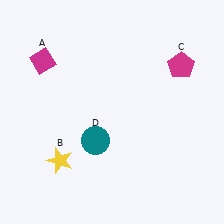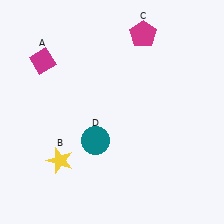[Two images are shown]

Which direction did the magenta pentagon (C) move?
The magenta pentagon (C) moved left.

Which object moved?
The magenta pentagon (C) moved left.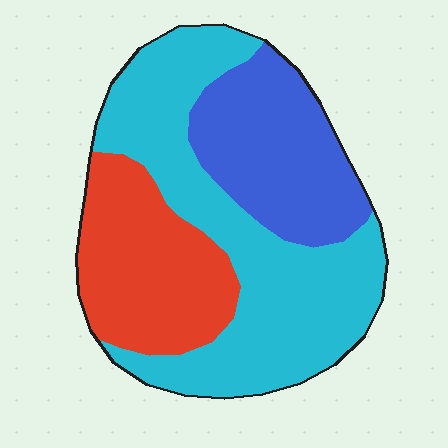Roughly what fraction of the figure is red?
Red covers 26% of the figure.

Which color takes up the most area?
Cyan, at roughly 50%.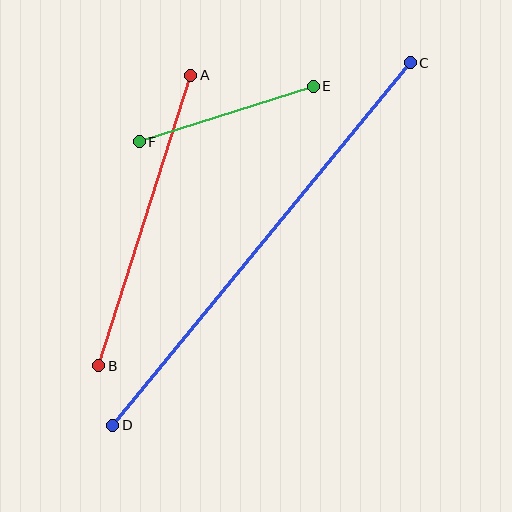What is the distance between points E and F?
The distance is approximately 182 pixels.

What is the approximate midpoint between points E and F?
The midpoint is at approximately (226, 114) pixels.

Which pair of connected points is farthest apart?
Points C and D are farthest apart.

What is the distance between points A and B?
The distance is approximately 305 pixels.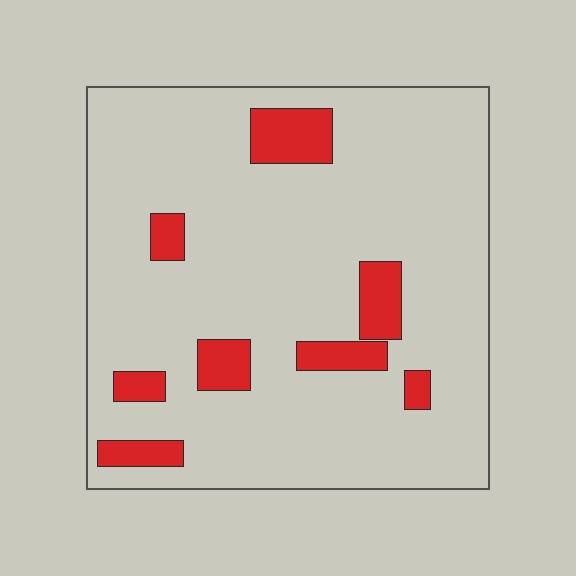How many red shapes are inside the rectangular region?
8.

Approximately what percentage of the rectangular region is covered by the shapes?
Approximately 10%.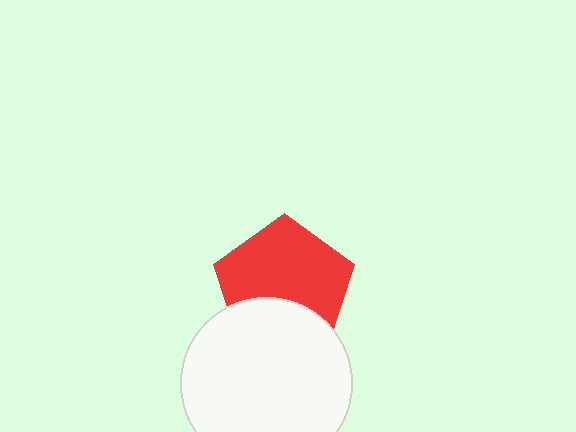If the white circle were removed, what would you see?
You would see the complete red pentagon.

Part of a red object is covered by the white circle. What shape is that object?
It is a pentagon.